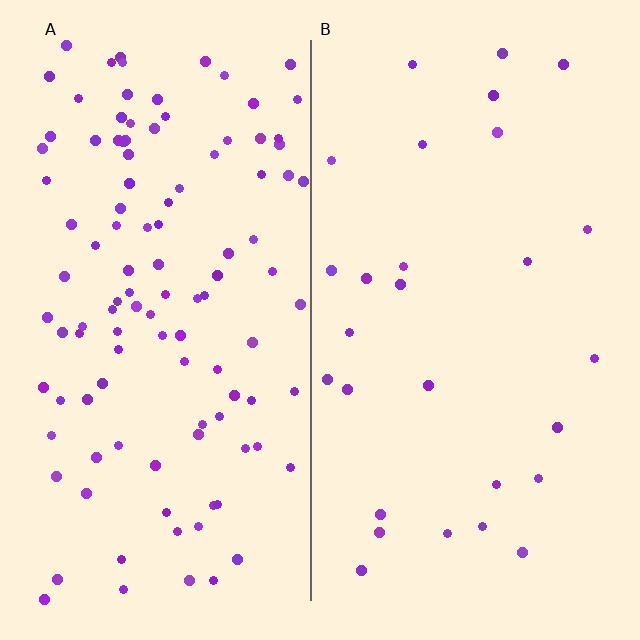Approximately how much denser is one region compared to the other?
Approximately 4.0× — region A over region B.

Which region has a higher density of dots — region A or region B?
A (the left).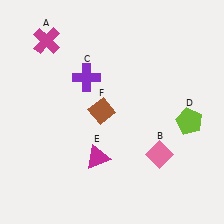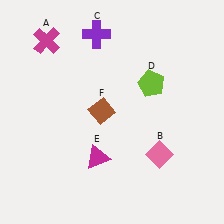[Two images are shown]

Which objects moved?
The objects that moved are: the purple cross (C), the lime pentagon (D).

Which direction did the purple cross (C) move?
The purple cross (C) moved up.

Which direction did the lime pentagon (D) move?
The lime pentagon (D) moved left.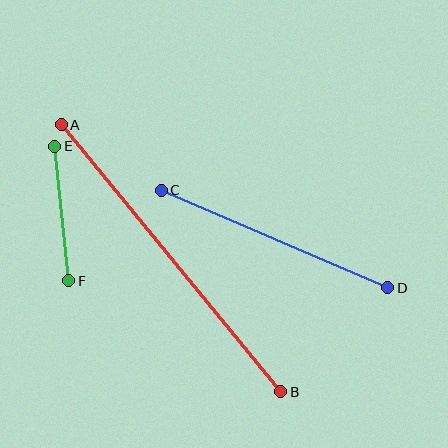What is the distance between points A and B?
The distance is approximately 346 pixels.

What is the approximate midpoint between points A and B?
The midpoint is at approximately (171, 258) pixels.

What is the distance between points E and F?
The distance is approximately 135 pixels.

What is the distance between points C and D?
The distance is approximately 247 pixels.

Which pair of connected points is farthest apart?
Points A and B are farthest apart.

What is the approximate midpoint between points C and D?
The midpoint is at approximately (274, 239) pixels.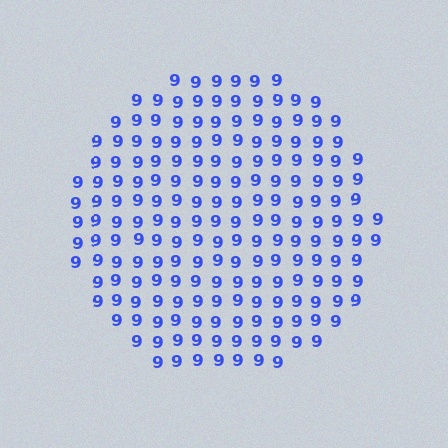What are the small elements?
The small elements are digit 9's.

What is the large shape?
The large shape is a circle.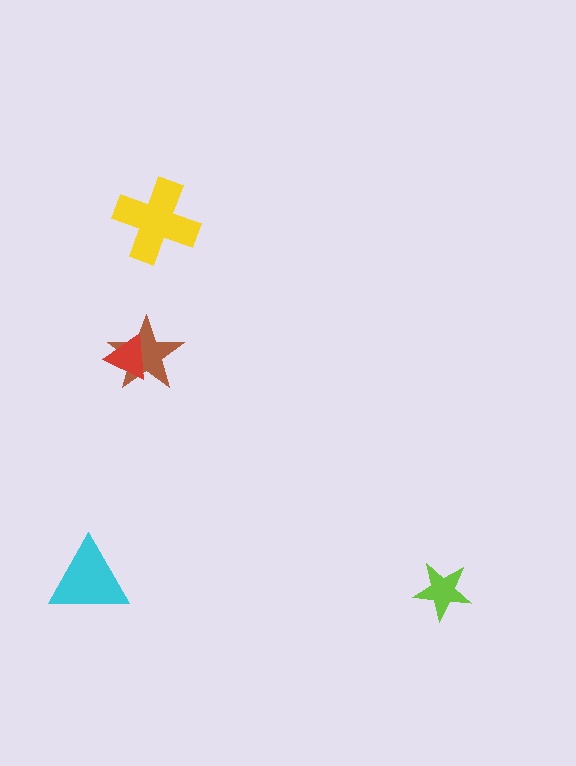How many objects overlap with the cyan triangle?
0 objects overlap with the cyan triangle.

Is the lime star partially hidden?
No, no other shape covers it.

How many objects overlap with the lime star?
0 objects overlap with the lime star.